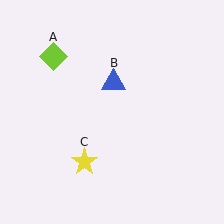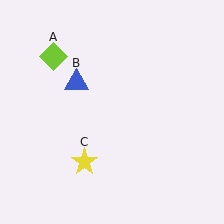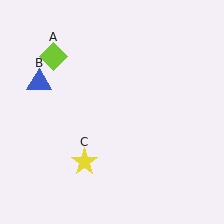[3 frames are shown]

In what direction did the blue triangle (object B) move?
The blue triangle (object B) moved left.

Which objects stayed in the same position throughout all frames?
Lime diamond (object A) and yellow star (object C) remained stationary.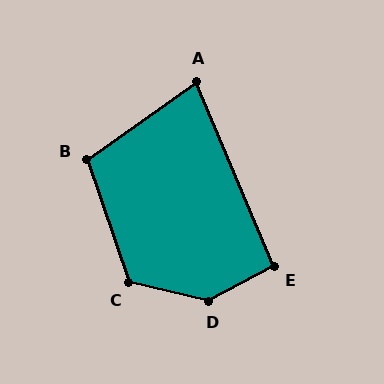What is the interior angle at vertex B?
Approximately 106 degrees (obtuse).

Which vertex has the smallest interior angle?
A, at approximately 78 degrees.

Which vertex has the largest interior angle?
D, at approximately 139 degrees.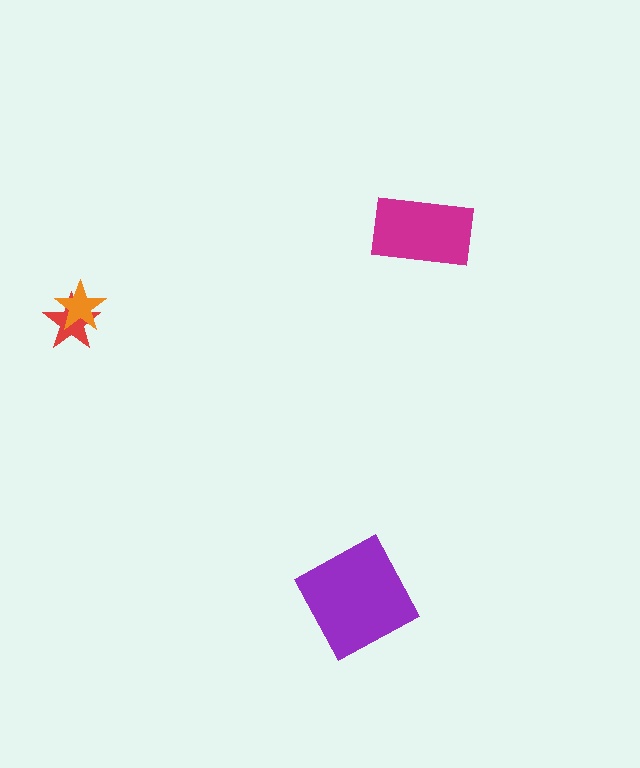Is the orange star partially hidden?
No, no other shape covers it.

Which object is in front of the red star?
The orange star is in front of the red star.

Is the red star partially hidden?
Yes, it is partially covered by another shape.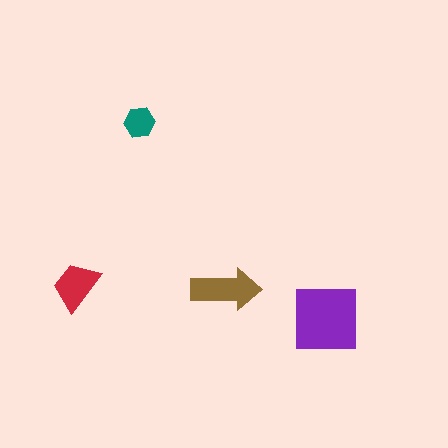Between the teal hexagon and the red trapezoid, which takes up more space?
The red trapezoid.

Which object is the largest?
The purple square.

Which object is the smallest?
The teal hexagon.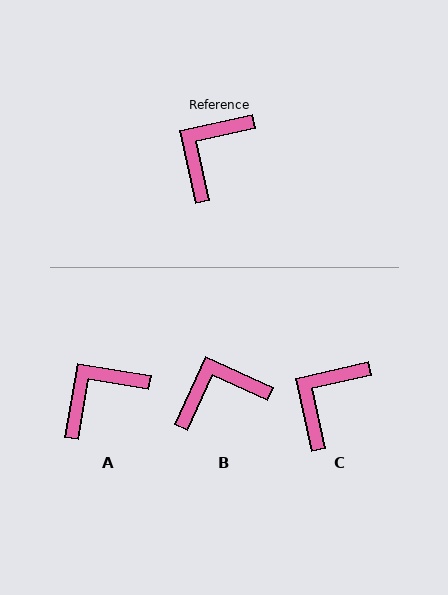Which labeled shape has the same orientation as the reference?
C.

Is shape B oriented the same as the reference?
No, it is off by about 37 degrees.